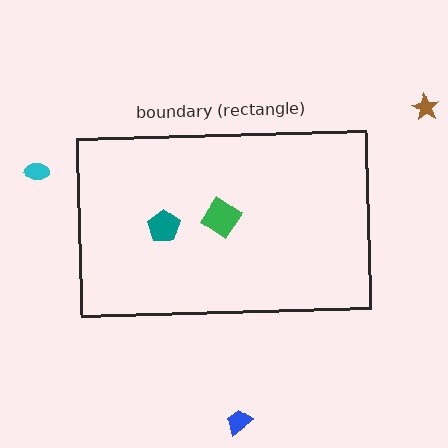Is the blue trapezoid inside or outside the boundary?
Outside.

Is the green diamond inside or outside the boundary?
Inside.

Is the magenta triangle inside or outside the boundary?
Inside.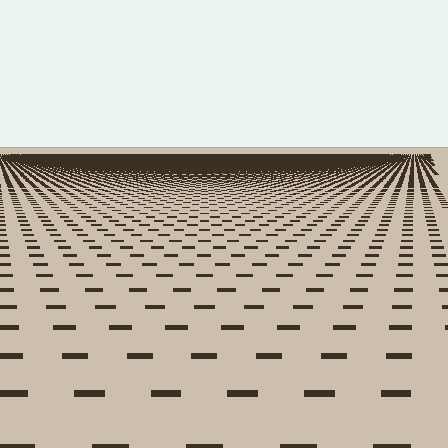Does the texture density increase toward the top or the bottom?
Density increases toward the top.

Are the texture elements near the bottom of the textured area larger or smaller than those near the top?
Larger. Near the bottom, elements are closer to the viewer and appear at a bigger on-screen size.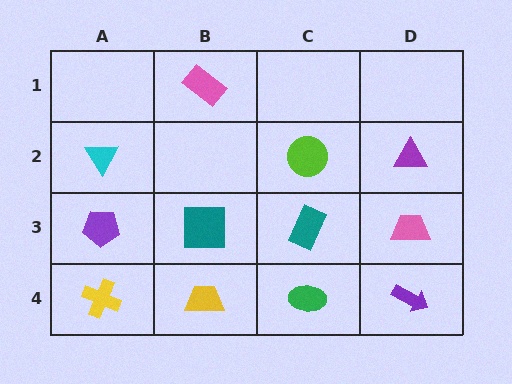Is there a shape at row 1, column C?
No, that cell is empty.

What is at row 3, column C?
A teal rectangle.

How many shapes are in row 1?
1 shape.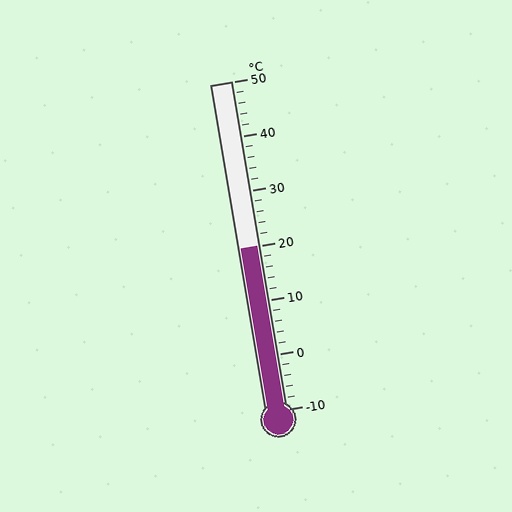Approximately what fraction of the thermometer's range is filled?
The thermometer is filled to approximately 50% of its range.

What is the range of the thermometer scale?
The thermometer scale ranges from -10°C to 50°C.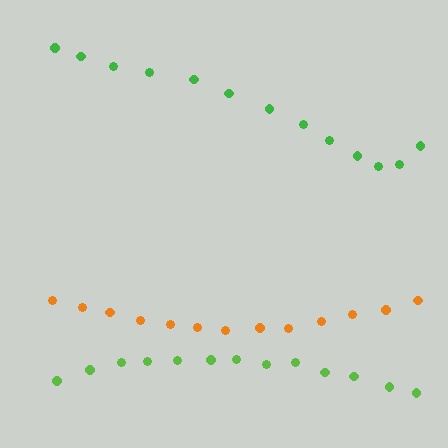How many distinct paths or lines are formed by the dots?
There are 3 distinct paths.